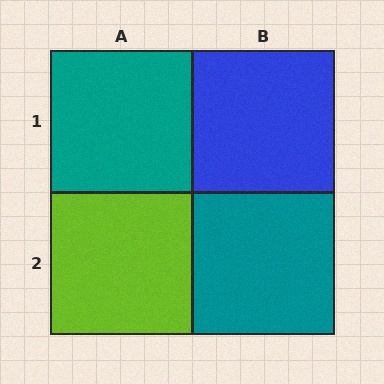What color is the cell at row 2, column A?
Lime.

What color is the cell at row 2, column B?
Teal.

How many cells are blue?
1 cell is blue.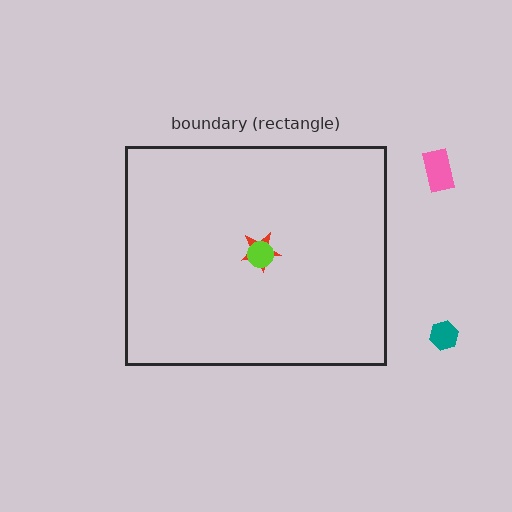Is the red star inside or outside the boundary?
Inside.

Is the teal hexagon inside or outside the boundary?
Outside.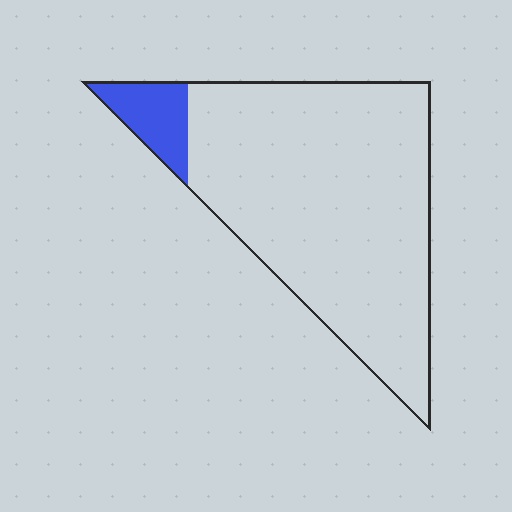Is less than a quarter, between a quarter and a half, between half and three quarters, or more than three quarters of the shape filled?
Less than a quarter.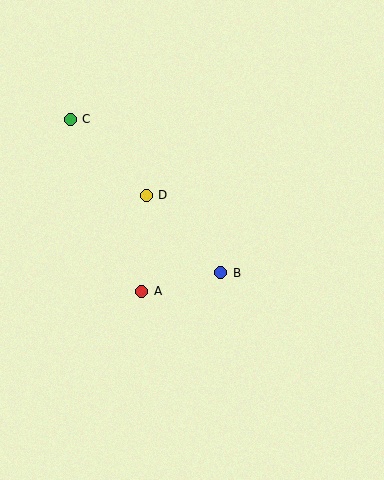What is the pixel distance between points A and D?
The distance between A and D is 96 pixels.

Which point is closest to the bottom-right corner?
Point B is closest to the bottom-right corner.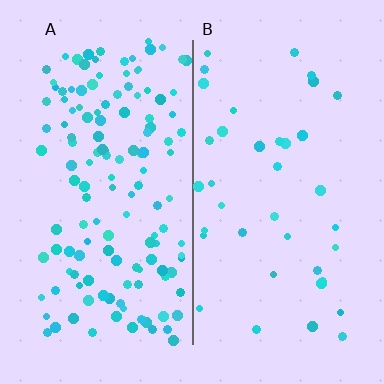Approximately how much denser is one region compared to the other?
Approximately 3.6× — region A over region B.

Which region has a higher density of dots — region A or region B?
A (the left).